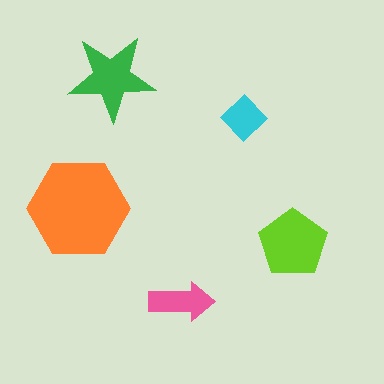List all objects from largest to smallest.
The orange hexagon, the lime pentagon, the green star, the pink arrow, the cyan diamond.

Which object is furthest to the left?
The orange hexagon is leftmost.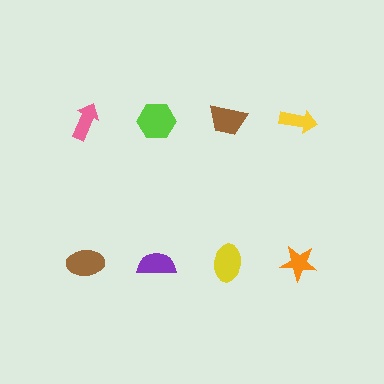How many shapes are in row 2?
4 shapes.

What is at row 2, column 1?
A brown ellipse.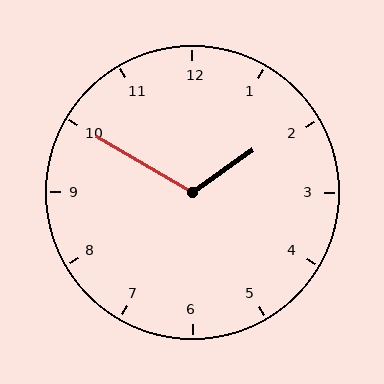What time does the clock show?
1:50.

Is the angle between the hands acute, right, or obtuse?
It is obtuse.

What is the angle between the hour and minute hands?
Approximately 115 degrees.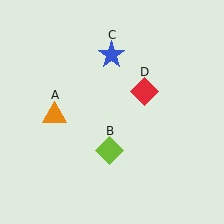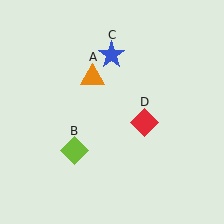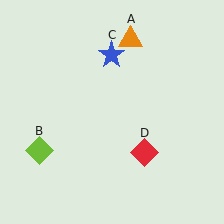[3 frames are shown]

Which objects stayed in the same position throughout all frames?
Blue star (object C) remained stationary.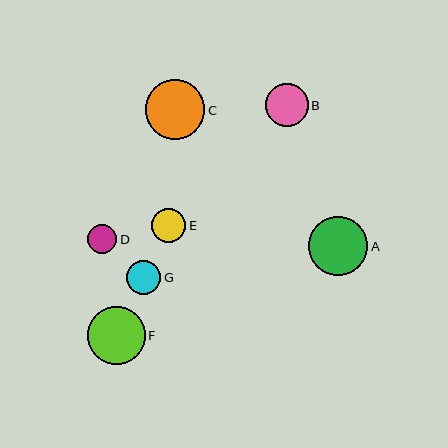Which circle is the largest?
Circle C is the largest with a size of approximately 59 pixels.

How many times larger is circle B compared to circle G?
Circle B is approximately 1.2 times the size of circle G.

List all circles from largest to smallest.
From largest to smallest: C, A, F, B, E, G, D.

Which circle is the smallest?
Circle D is the smallest with a size of approximately 29 pixels.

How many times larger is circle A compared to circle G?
Circle A is approximately 1.7 times the size of circle G.